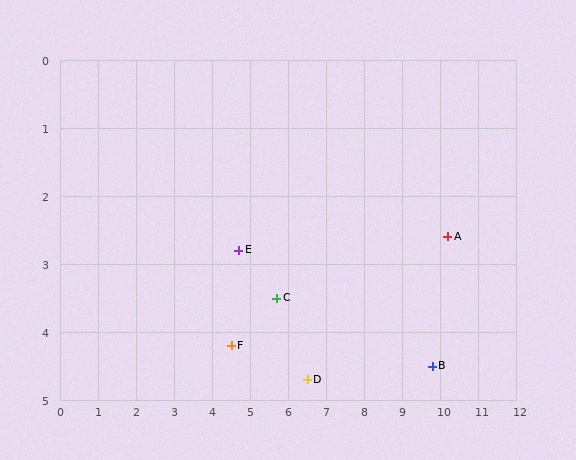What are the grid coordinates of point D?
Point D is at approximately (6.5, 4.7).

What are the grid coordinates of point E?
Point E is at approximately (4.7, 2.8).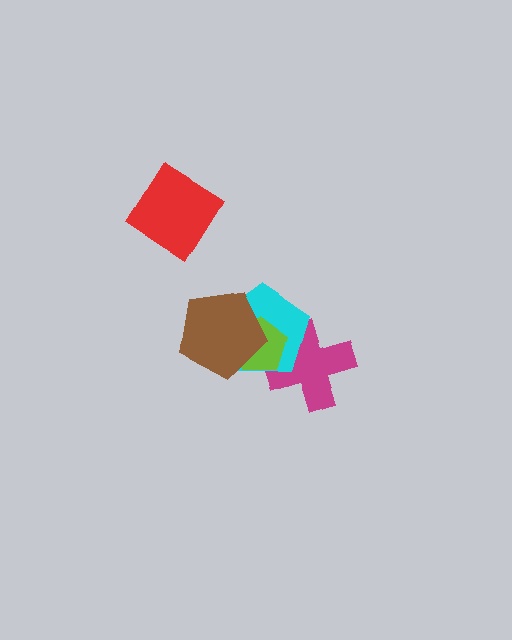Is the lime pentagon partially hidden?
Yes, it is partially covered by another shape.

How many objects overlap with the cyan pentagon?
3 objects overlap with the cyan pentagon.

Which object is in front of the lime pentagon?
The brown pentagon is in front of the lime pentagon.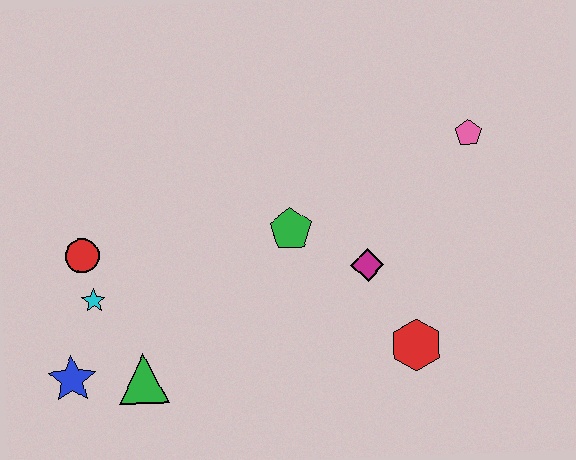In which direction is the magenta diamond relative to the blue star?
The magenta diamond is to the right of the blue star.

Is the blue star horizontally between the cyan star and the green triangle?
No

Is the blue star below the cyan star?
Yes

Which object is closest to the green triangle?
The blue star is closest to the green triangle.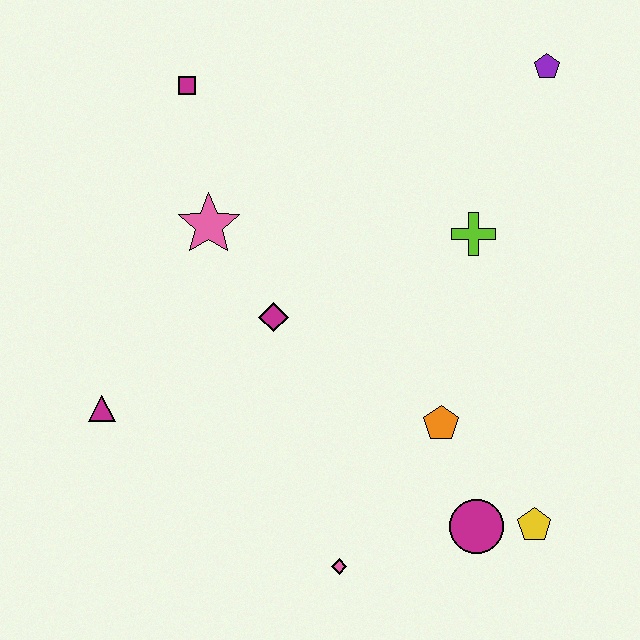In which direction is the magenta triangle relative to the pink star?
The magenta triangle is below the pink star.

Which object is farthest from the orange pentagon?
The magenta square is farthest from the orange pentagon.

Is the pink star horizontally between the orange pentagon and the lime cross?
No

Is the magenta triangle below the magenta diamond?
Yes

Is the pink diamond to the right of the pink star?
Yes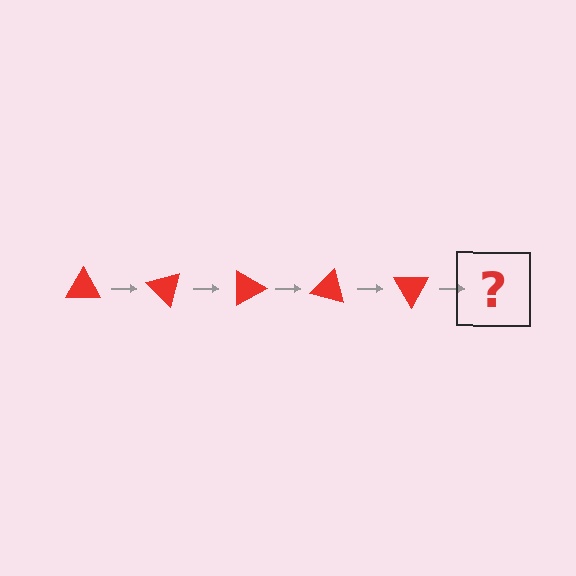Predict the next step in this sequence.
The next step is a red triangle rotated 225 degrees.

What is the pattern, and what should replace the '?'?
The pattern is that the triangle rotates 45 degrees each step. The '?' should be a red triangle rotated 225 degrees.